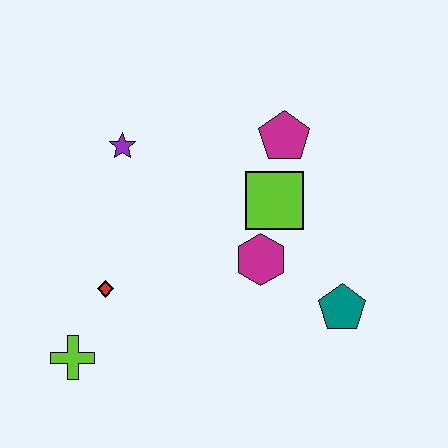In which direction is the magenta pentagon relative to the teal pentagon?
The magenta pentagon is above the teal pentagon.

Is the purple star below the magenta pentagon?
Yes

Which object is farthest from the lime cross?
The magenta pentagon is farthest from the lime cross.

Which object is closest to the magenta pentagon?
The lime square is closest to the magenta pentagon.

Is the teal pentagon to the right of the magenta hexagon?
Yes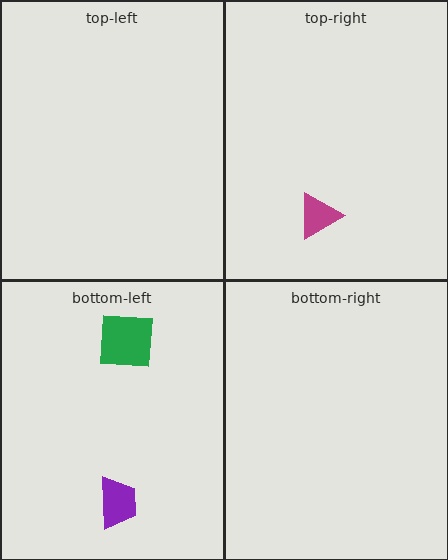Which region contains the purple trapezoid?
The bottom-left region.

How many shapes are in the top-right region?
1.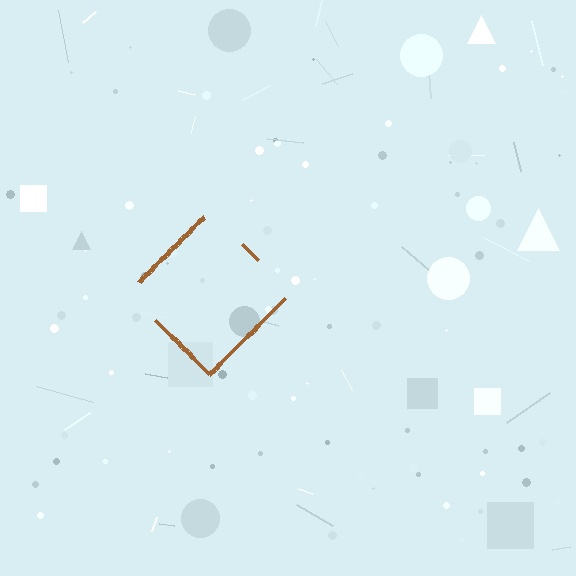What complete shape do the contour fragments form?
The contour fragments form a diamond.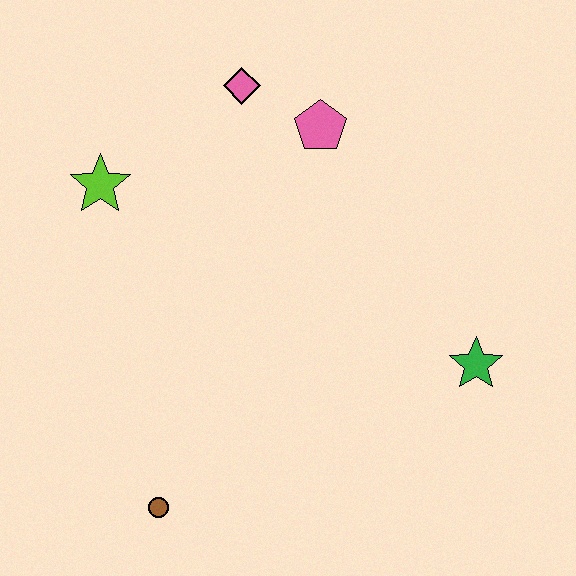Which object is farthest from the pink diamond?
The brown circle is farthest from the pink diamond.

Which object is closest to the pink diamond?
The pink pentagon is closest to the pink diamond.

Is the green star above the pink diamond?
No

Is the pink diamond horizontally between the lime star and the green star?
Yes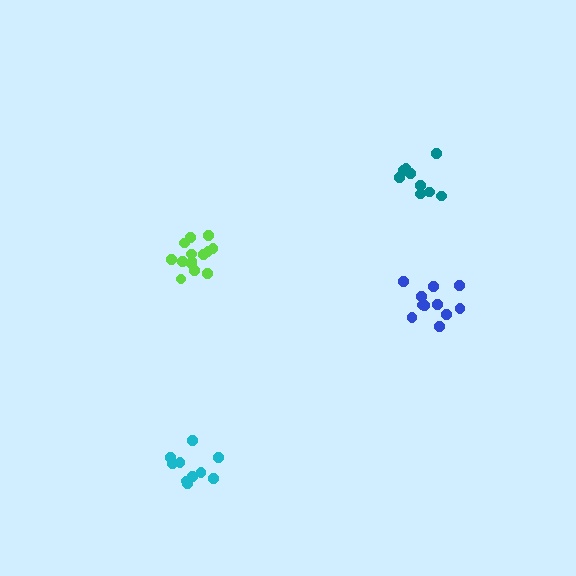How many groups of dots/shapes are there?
There are 4 groups.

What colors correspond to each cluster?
The clusters are colored: lime, cyan, teal, blue.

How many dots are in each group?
Group 1: 14 dots, Group 2: 10 dots, Group 3: 9 dots, Group 4: 11 dots (44 total).